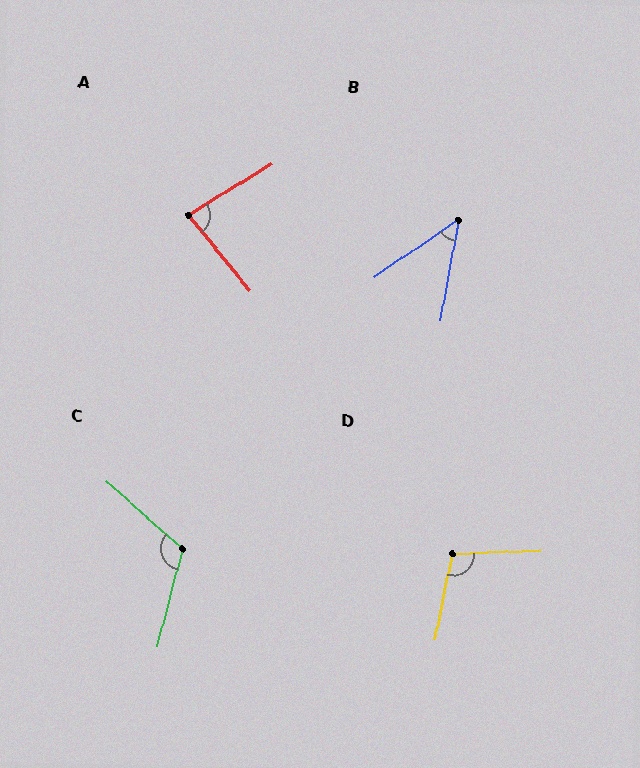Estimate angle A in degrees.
Approximately 83 degrees.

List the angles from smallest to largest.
B (46°), A (83°), D (103°), C (117°).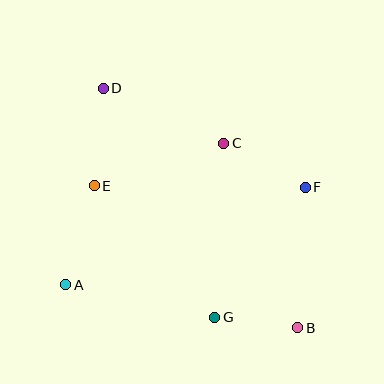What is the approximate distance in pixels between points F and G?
The distance between F and G is approximately 159 pixels.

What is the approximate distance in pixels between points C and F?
The distance between C and F is approximately 93 pixels.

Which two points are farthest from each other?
Points B and D are farthest from each other.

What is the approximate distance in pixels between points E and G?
The distance between E and G is approximately 178 pixels.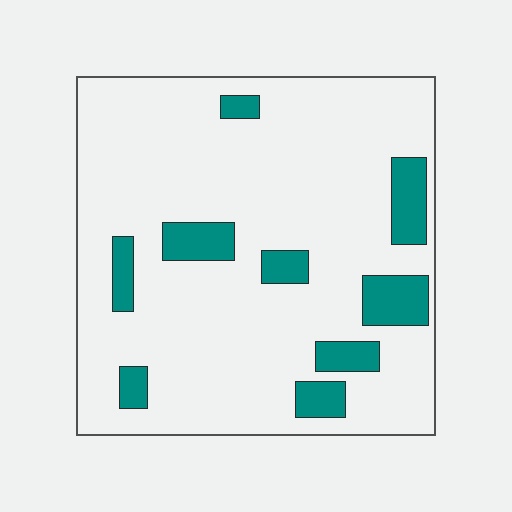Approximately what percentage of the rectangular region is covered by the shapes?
Approximately 15%.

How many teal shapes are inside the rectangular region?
9.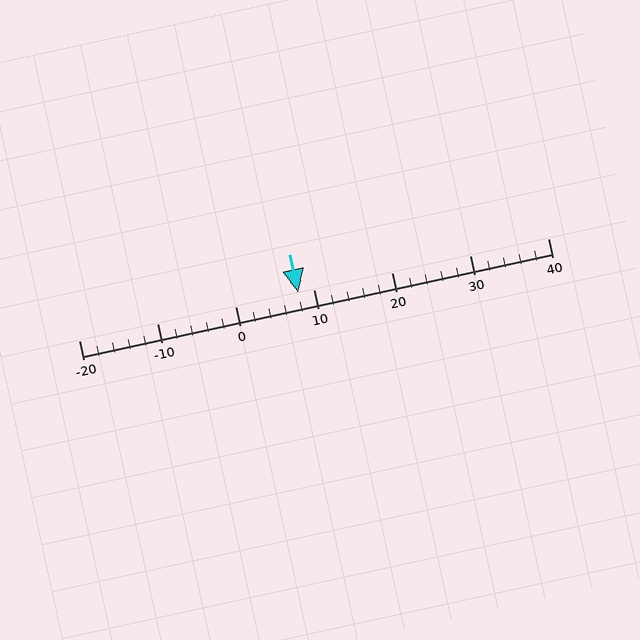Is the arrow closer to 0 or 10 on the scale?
The arrow is closer to 10.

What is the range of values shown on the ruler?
The ruler shows values from -20 to 40.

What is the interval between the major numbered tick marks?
The major tick marks are spaced 10 units apart.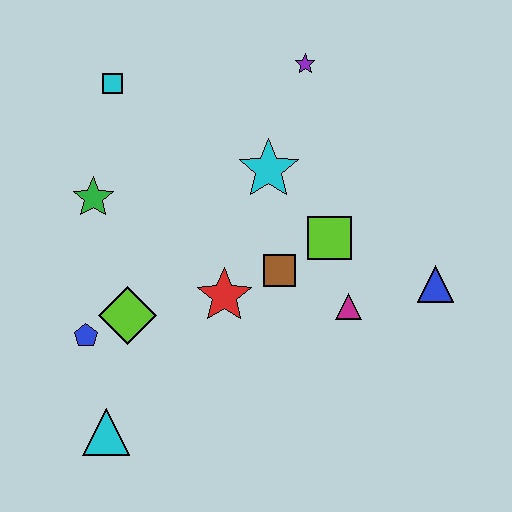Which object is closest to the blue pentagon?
The lime diamond is closest to the blue pentagon.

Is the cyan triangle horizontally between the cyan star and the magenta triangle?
No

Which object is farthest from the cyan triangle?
The purple star is farthest from the cyan triangle.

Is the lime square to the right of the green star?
Yes